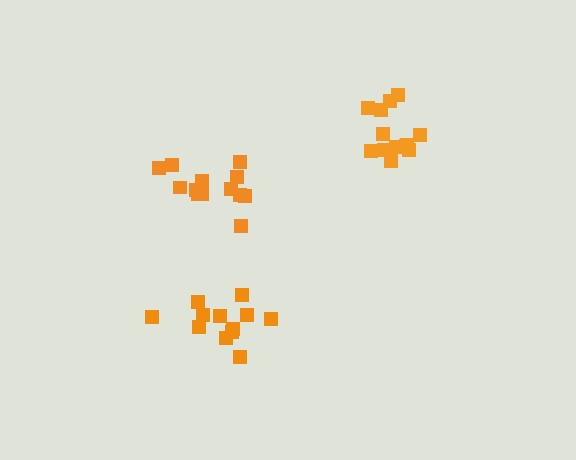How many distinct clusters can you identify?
There are 3 distinct clusters.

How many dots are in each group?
Group 1: 13 dots, Group 2: 13 dots, Group 3: 12 dots (38 total).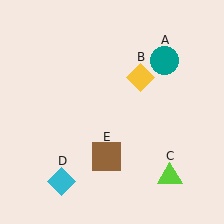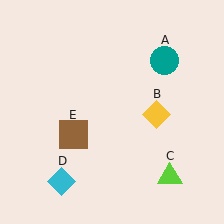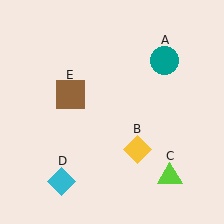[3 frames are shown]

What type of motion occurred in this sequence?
The yellow diamond (object B), brown square (object E) rotated clockwise around the center of the scene.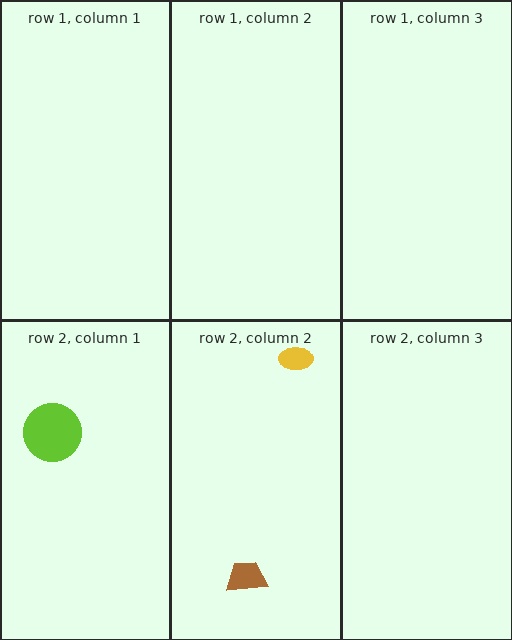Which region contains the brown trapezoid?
The row 2, column 2 region.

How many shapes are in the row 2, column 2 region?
2.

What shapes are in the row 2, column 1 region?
The lime circle.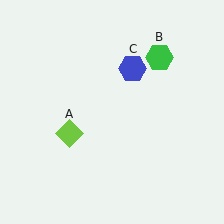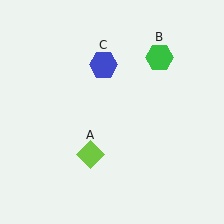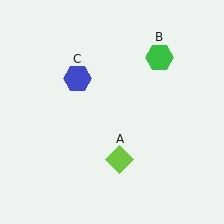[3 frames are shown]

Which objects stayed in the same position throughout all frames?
Green hexagon (object B) remained stationary.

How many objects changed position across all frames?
2 objects changed position: lime diamond (object A), blue hexagon (object C).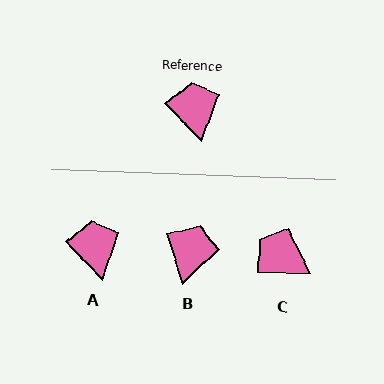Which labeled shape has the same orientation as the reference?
A.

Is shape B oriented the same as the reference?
No, it is off by about 27 degrees.